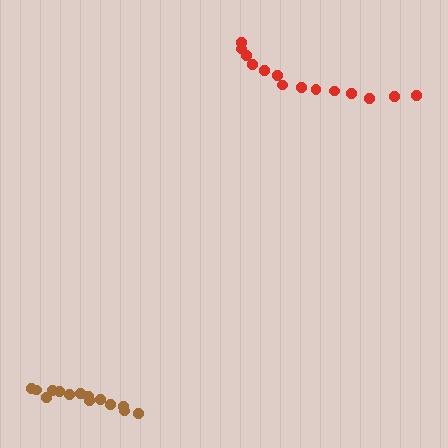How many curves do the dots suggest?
There are 2 distinct paths.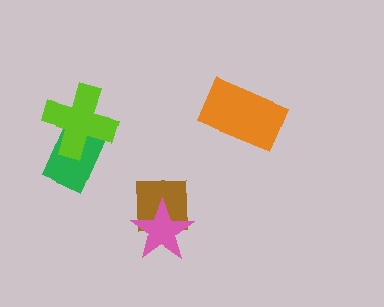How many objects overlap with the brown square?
1 object overlaps with the brown square.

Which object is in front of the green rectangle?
The lime cross is in front of the green rectangle.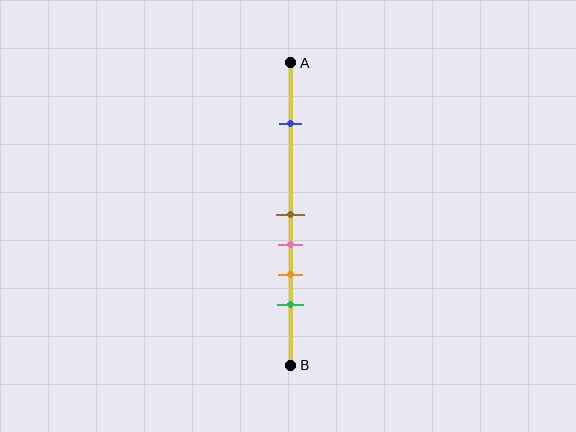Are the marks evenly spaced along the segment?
No, the marks are not evenly spaced.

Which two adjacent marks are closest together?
The brown and pink marks are the closest adjacent pair.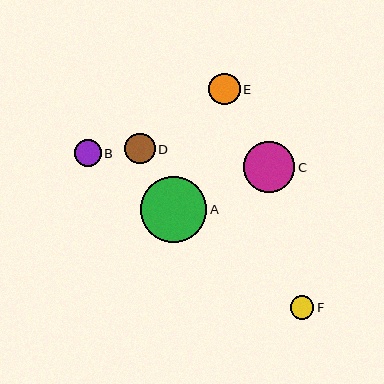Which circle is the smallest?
Circle F is the smallest with a size of approximately 24 pixels.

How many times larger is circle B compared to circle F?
Circle B is approximately 1.1 times the size of circle F.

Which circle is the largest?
Circle A is the largest with a size of approximately 66 pixels.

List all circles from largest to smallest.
From largest to smallest: A, C, E, D, B, F.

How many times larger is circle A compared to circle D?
Circle A is approximately 2.2 times the size of circle D.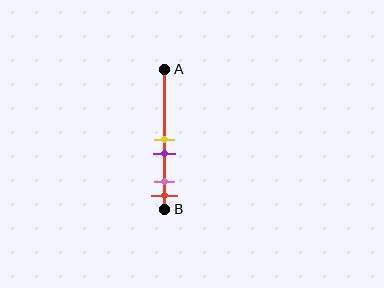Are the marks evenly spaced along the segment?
No, the marks are not evenly spaced.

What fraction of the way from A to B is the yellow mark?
The yellow mark is approximately 50% (0.5) of the way from A to B.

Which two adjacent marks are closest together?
The yellow and purple marks are the closest adjacent pair.